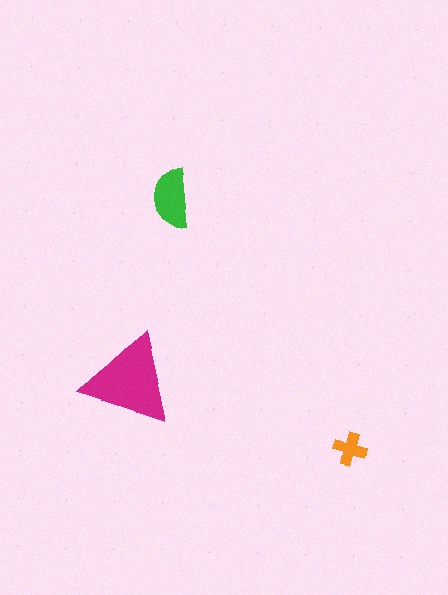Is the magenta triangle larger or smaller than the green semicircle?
Larger.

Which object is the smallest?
The orange cross.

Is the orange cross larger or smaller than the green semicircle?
Smaller.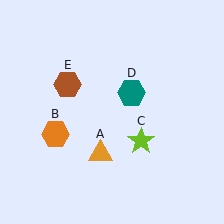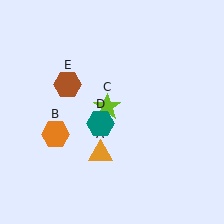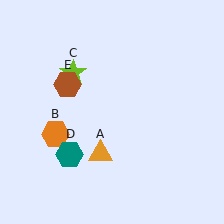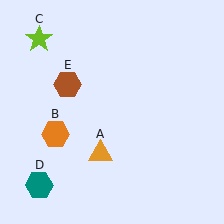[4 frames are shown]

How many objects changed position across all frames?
2 objects changed position: lime star (object C), teal hexagon (object D).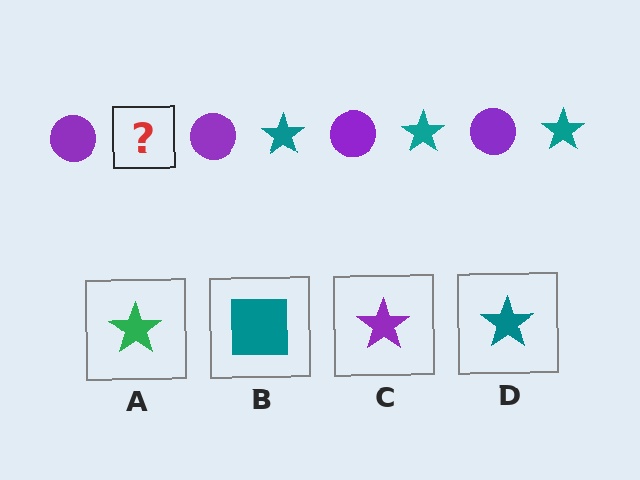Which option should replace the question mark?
Option D.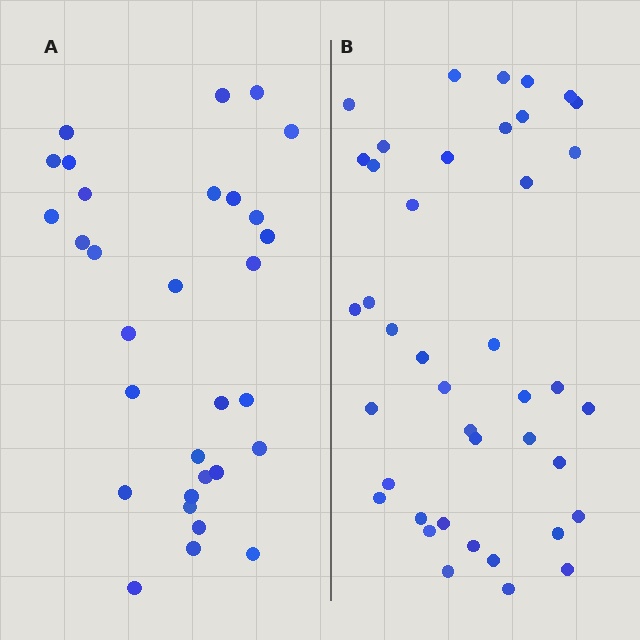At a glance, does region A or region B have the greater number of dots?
Region B (the right region) has more dots.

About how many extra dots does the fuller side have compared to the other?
Region B has roughly 10 or so more dots than region A.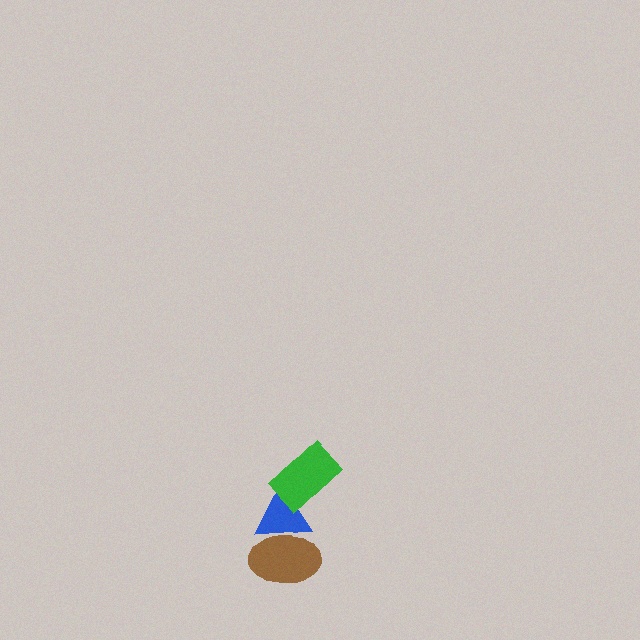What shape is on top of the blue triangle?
The green rectangle is on top of the blue triangle.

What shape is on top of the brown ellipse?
The blue triangle is on top of the brown ellipse.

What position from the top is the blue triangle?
The blue triangle is 2nd from the top.